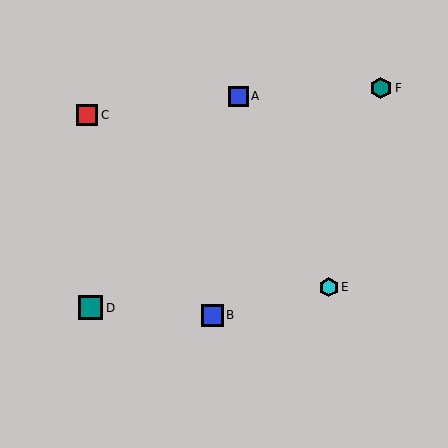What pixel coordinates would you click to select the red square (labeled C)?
Click at (87, 115) to select the red square C.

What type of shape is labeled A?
Shape A is a blue square.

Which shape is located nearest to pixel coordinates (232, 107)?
The blue square (labeled A) at (238, 96) is nearest to that location.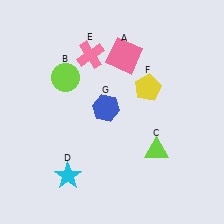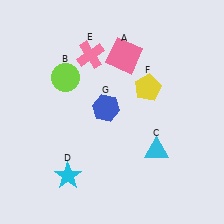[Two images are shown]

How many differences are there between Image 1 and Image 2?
There is 1 difference between the two images.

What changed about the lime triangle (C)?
In Image 1, C is lime. In Image 2, it changed to cyan.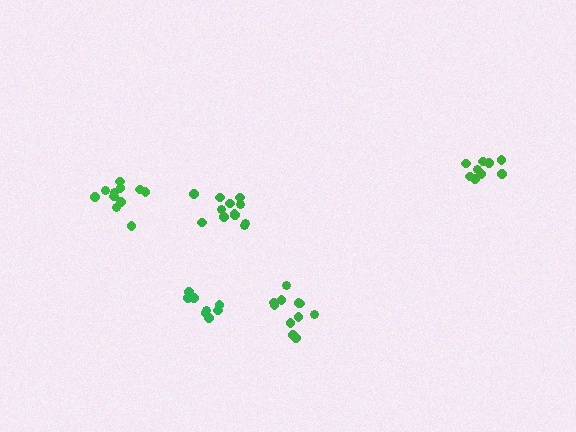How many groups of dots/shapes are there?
There are 5 groups.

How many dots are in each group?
Group 1: 9 dots, Group 2: 11 dots, Group 3: 12 dots, Group 4: 8 dots, Group 5: 11 dots (51 total).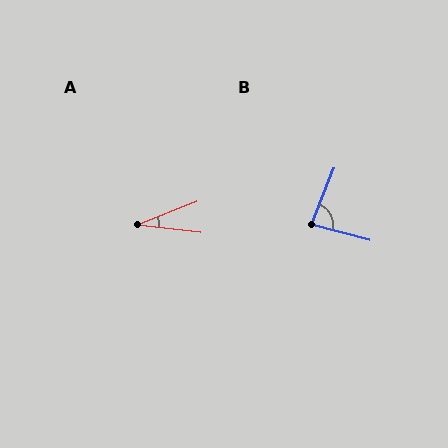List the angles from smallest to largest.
A (28°), B (83°).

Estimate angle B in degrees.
Approximately 83 degrees.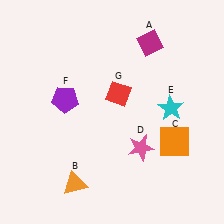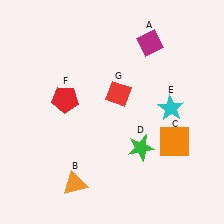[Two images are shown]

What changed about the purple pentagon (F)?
In Image 1, F is purple. In Image 2, it changed to red.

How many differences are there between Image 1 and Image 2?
There are 2 differences between the two images.